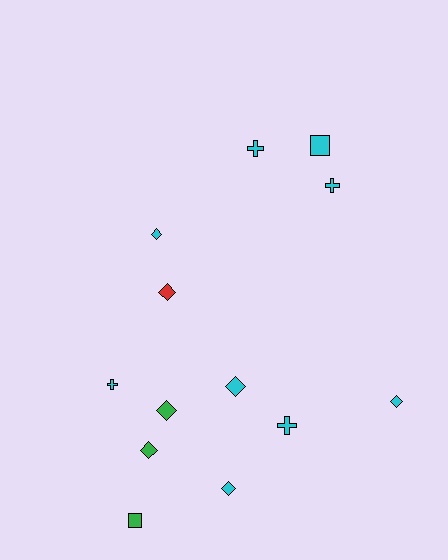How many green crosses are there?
There are no green crosses.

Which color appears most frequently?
Cyan, with 9 objects.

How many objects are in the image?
There are 13 objects.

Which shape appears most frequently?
Diamond, with 7 objects.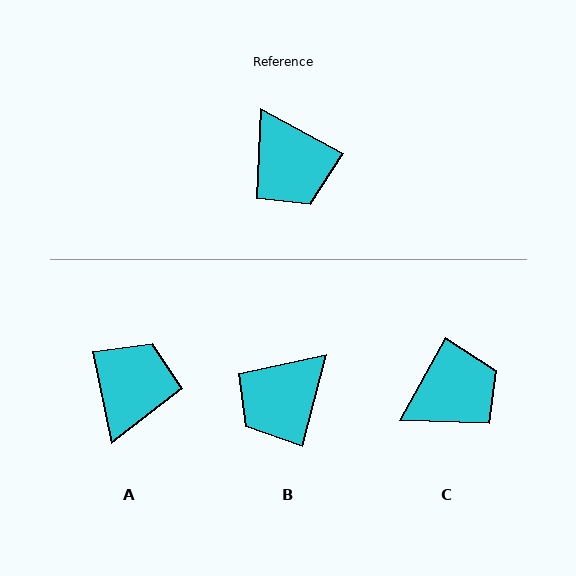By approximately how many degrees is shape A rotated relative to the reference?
Approximately 130 degrees counter-clockwise.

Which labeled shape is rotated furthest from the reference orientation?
A, about 130 degrees away.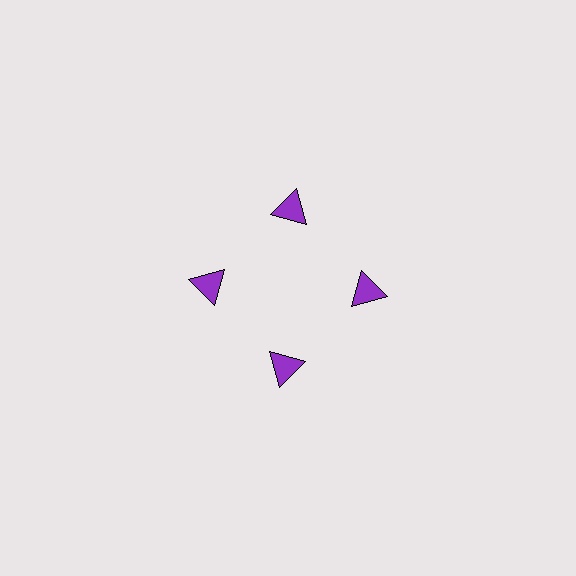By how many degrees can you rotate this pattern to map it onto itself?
The pattern maps onto itself every 90 degrees of rotation.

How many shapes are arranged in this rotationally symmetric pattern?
There are 4 shapes, arranged in 4 groups of 1.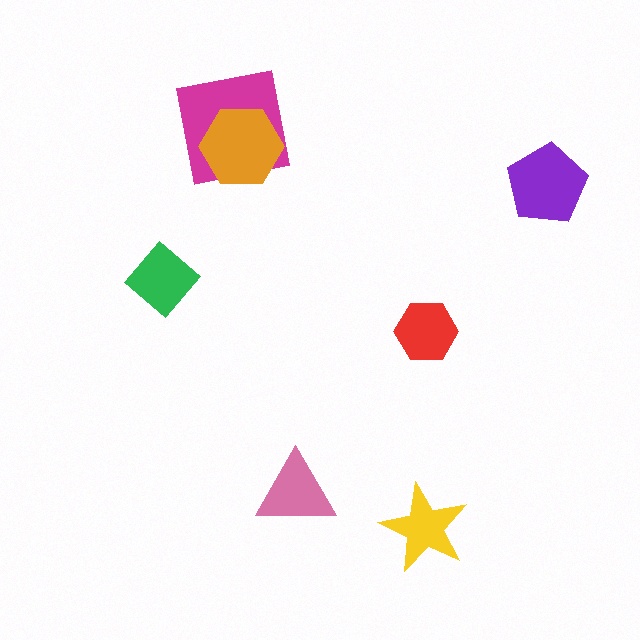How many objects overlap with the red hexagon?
0 objects overlap with the red hexagon.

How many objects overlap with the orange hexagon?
1 object overlaps with the orange hexagon.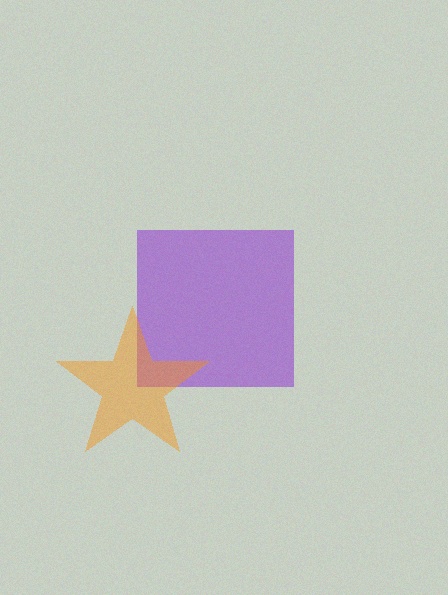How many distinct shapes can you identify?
There are 2 distinct shapes: a purple square, an orange star.